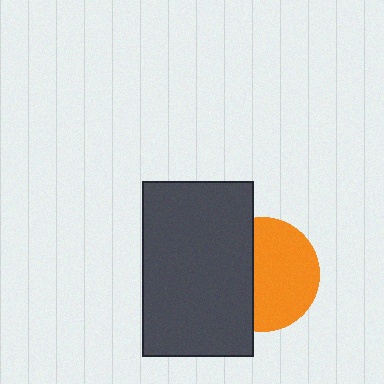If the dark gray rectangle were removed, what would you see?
You would see the complete orange circle.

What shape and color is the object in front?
The object in front is a dark gray rectangle.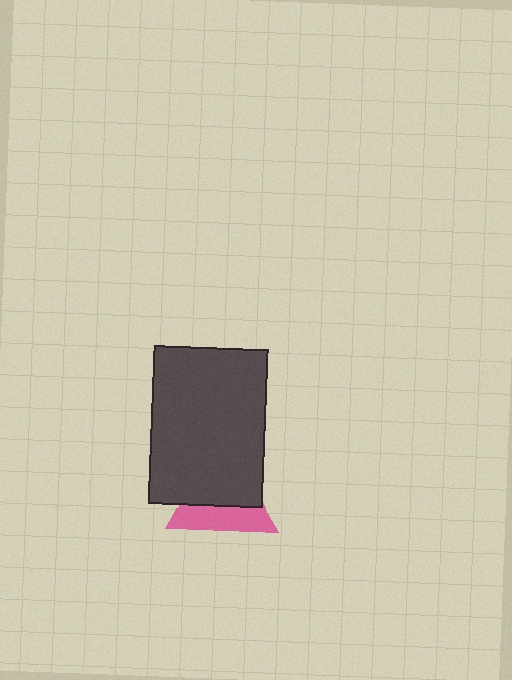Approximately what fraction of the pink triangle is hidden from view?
Roughly 57% of the pink triangle is hidden behind the dark gray rectangle.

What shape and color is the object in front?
The object in front is a dark gray rectangle.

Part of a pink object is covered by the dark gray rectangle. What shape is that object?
It is a triangle.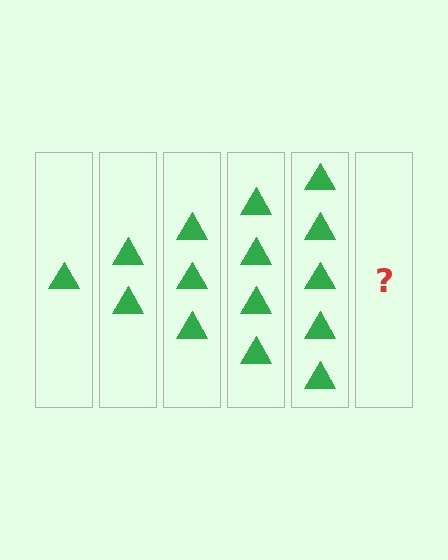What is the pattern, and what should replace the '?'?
The pattern is that each step adds one more triangle. The '?' should be 6 triangles.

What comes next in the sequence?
The next element should be 6 triangles.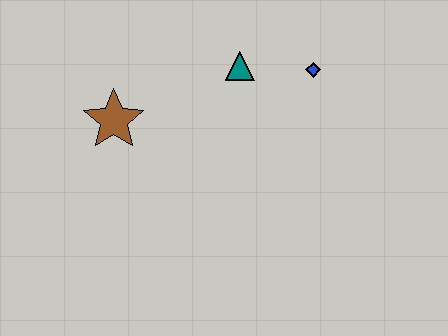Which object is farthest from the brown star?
The blue diamond is farthest from the brown star.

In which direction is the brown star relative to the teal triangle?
The brown star is to the left of the teal triangle.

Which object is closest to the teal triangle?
The blue diamond is closest to the teal triangle.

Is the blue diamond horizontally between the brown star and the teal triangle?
No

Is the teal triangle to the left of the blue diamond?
Yes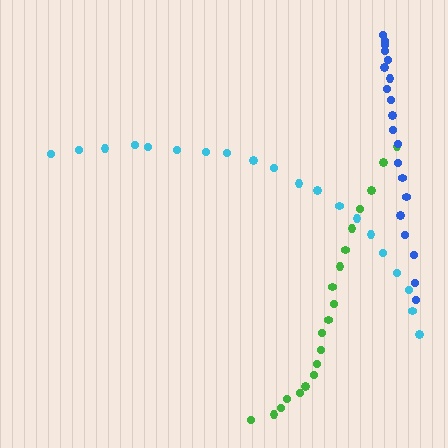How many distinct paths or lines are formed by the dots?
There are 3 distinct paths.